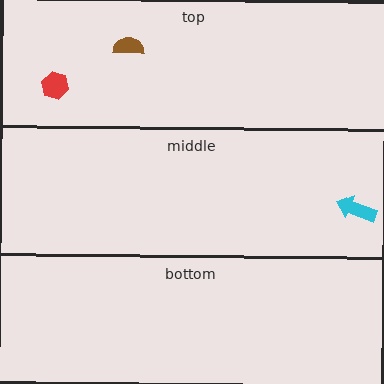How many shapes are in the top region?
2.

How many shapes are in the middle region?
1.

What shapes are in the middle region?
The cyan arrow.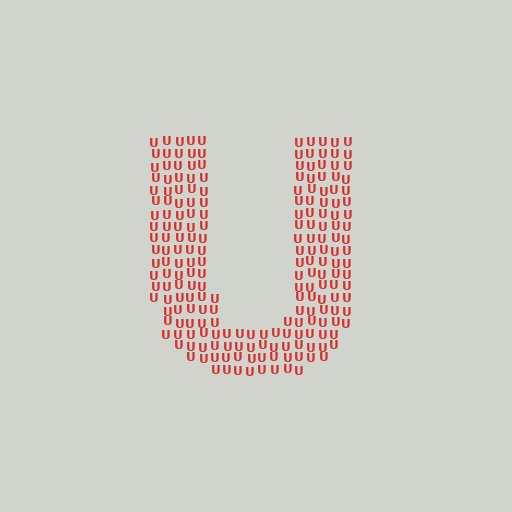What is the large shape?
The large shape is the letter U.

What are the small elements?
The small elements are letter U's.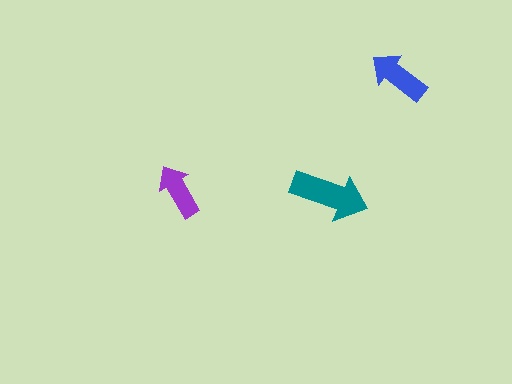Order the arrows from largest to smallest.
the teal one, the blue one, the purple one.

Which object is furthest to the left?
The purple arrow is leftmost.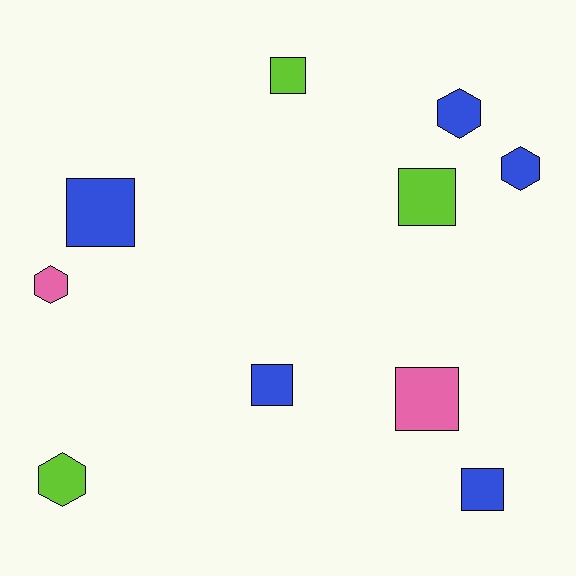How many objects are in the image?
There are 10 objects.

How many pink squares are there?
There is 1 pink square.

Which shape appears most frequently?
Square, with 6 objects.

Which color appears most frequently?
Blue, with 5 objects.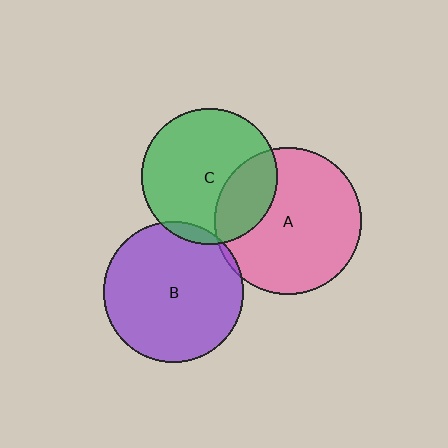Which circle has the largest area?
Circle A (pink).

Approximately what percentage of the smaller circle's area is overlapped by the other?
Approximately 25%.